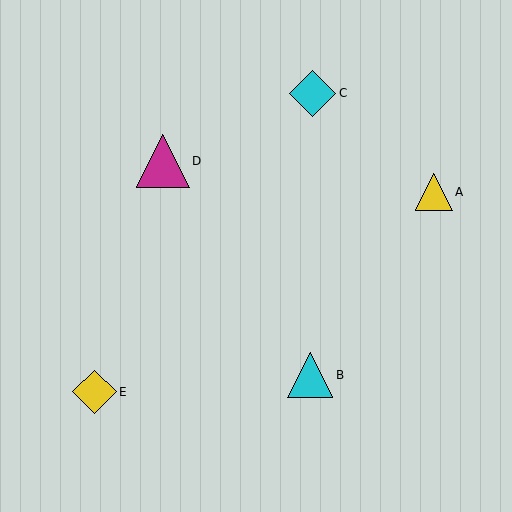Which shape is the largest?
The magenta triangle (labeled D) is the largest.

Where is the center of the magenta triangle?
The center of the magenta triangle is at (163, 161).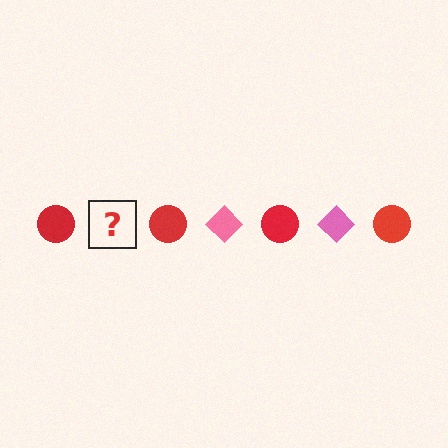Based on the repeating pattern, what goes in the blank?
The blank should be a pink diamond.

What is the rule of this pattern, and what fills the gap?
The rule is that the pattern alternates between red circle and pink diamond. The gap should be filled with a pink diamond.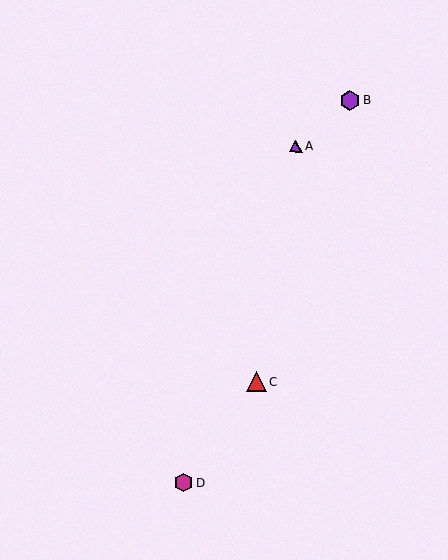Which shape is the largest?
The purple hexagon (labeled B) is the largest.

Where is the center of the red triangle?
The center of the red triangle is at (257, 382).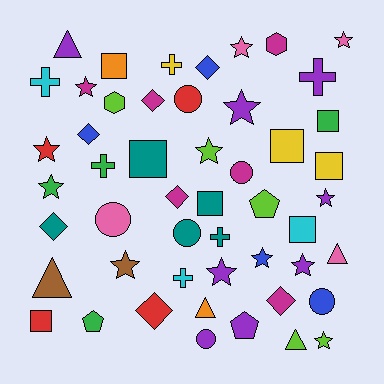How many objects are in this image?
There are 50 objects.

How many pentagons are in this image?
There are 3 pentagons.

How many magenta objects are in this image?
There are 6 magenta objects.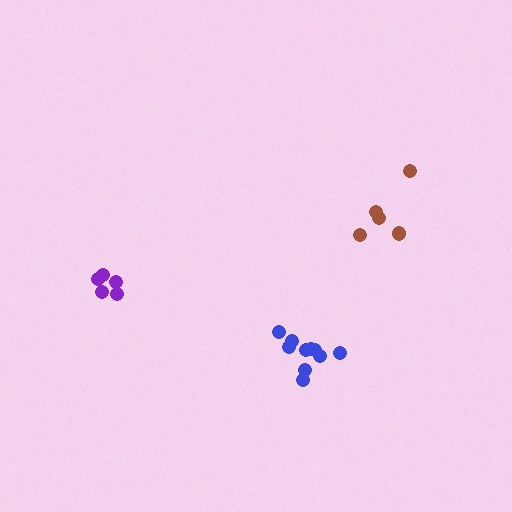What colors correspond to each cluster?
The clusters are colored: brown, blue, purple.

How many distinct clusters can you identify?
There are 3 distinct clusters.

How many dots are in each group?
Group 1: 5 dots, Group 2: 10 dots, Group 3: 5 dots (20 total).